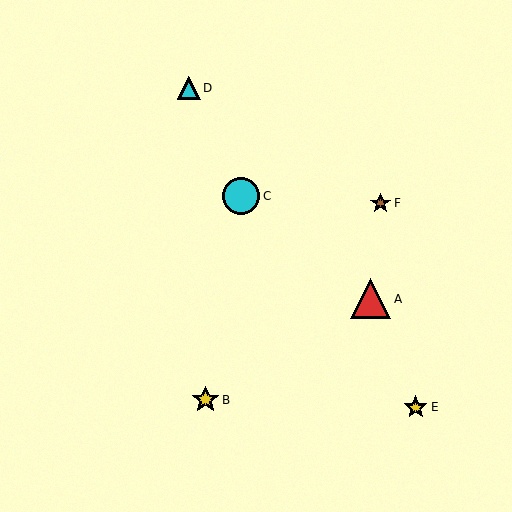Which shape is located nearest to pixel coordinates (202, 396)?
The yellow star (labeled B) at (205, 400) is nearest to that location.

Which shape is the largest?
The red triangle (labeled A) is the largest.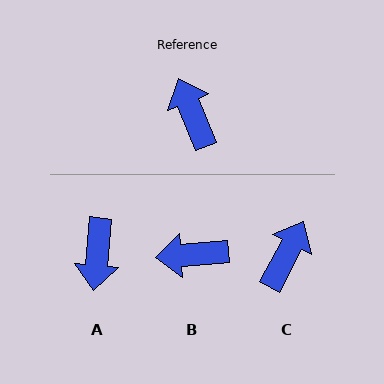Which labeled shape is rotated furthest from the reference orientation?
A, about 152 degrees away.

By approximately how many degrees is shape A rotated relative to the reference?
Approximately 152 degrees counter-clockwise.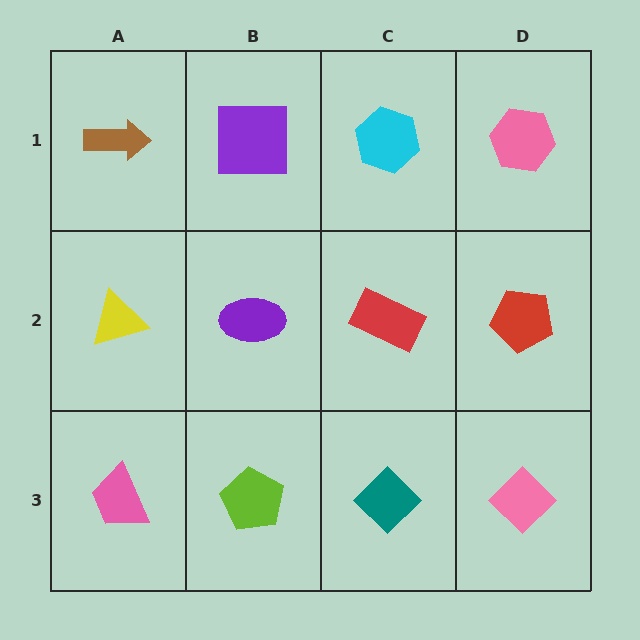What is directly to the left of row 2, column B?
A yellow triangle.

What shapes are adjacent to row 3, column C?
A red rectangle (row 2, column C), a lime pentagon (row 3, column B), a pink diamond (row 3, column D).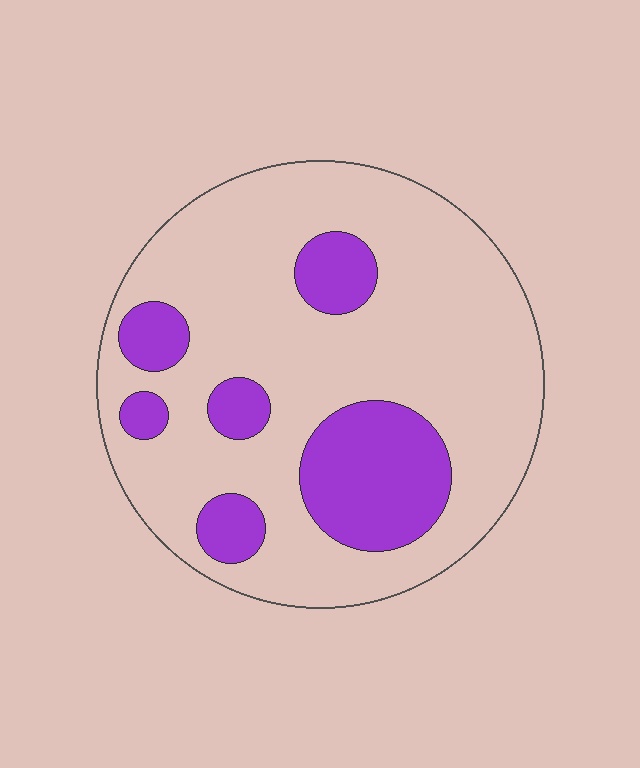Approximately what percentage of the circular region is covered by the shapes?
Approximately 25%.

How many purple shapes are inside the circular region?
6.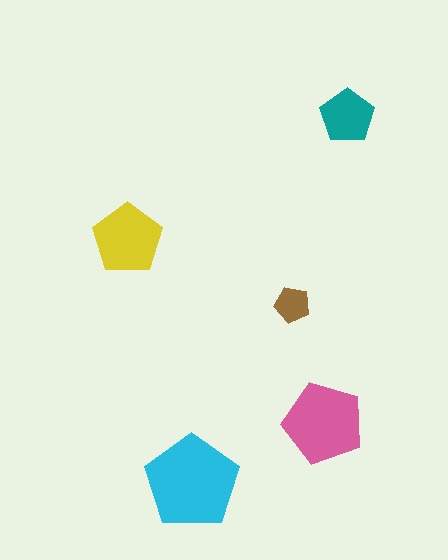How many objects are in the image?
There are 5 objects in the image.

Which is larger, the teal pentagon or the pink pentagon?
The pink one.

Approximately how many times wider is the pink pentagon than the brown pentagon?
About 2.5 times wider.